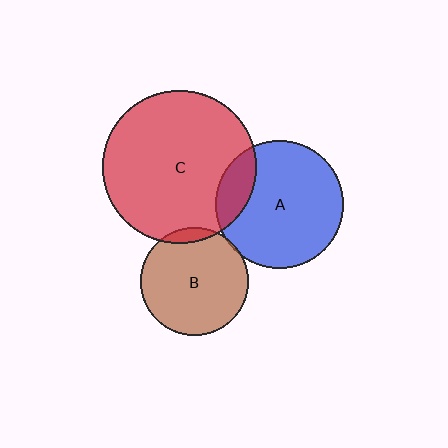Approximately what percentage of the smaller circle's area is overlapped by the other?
Approximately 15%.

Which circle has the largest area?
Circle C (red).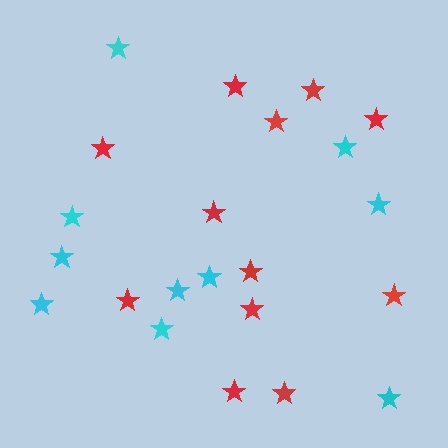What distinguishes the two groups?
There are 2 groups: one group of red stars (12) and one group of cyan stars (10).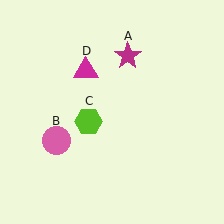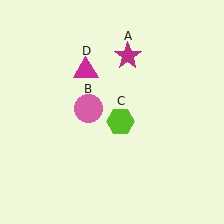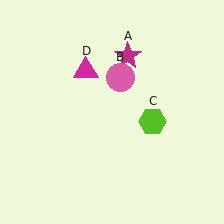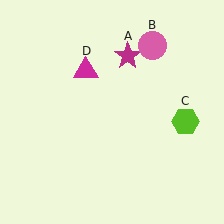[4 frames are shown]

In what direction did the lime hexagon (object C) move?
The lime hexagon (object C) moved right.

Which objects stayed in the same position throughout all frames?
Magenta star (object A) and magenta triangle (object D) remained stationary.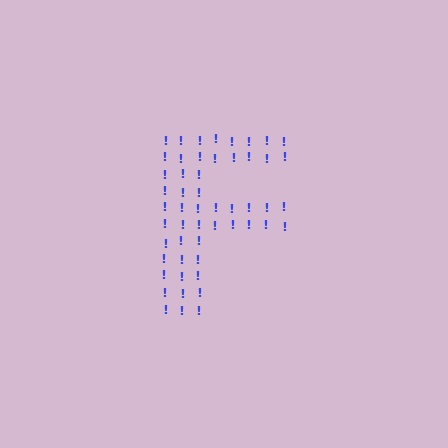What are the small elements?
The small elements are exclamation marks.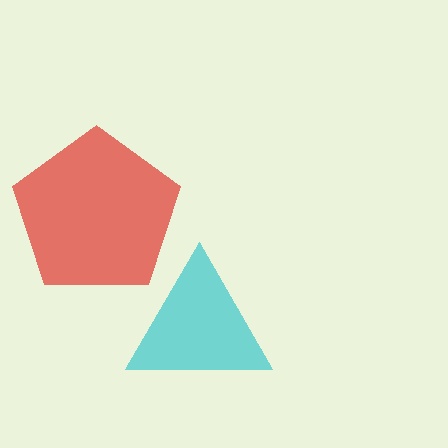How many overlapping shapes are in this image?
There are 2 overlapping shapes in the image.